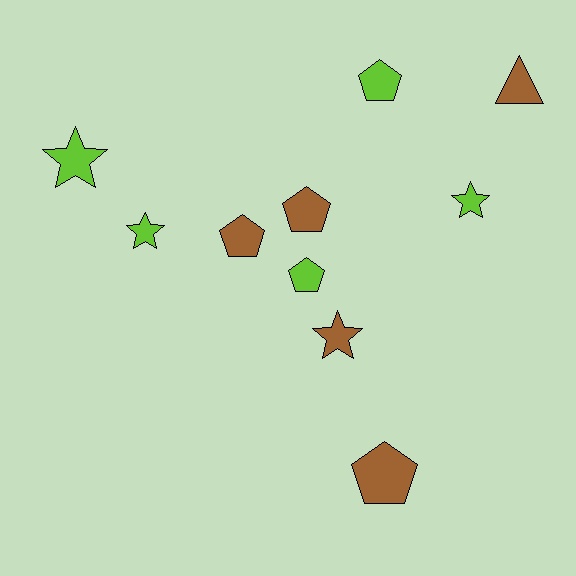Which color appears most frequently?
Lime, with 5 objects.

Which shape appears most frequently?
Pentagon, with 5 objects.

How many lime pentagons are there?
There are 2 lime pentagons.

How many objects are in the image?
There are 10 objects.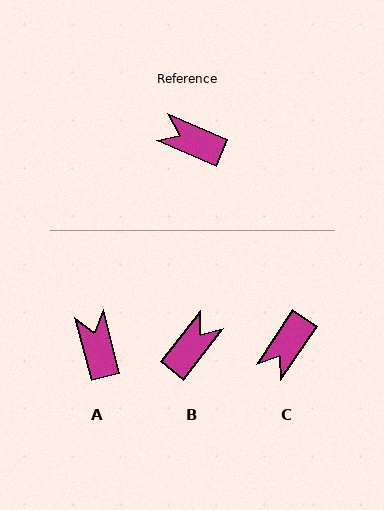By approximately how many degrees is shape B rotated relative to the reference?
Approximately 105 degrees clockwise.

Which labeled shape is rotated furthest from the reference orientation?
B, about 105 degrees away.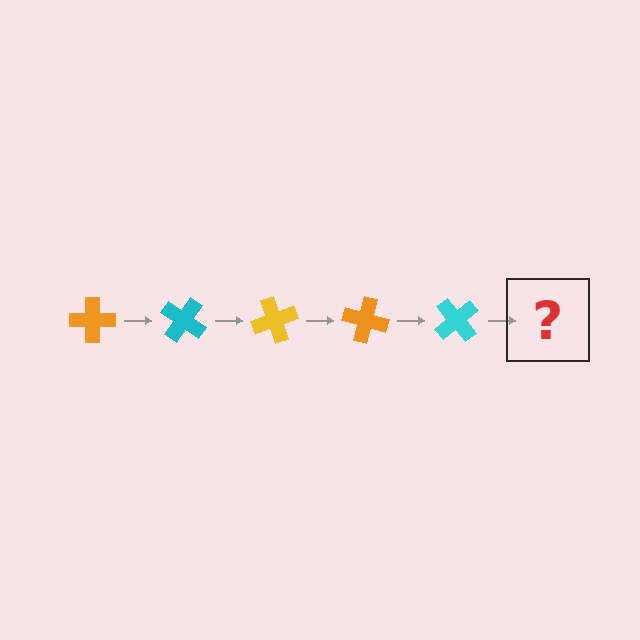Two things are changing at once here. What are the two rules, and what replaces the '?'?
The two rules are that it rotates 35 degrees each step and the color cycles through orange, cyan, and yellow. The '?' should be a yellow cross, rotated 175 degrees from the start.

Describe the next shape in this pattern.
It should be a yellow cross, rotated 175 degrees from the start.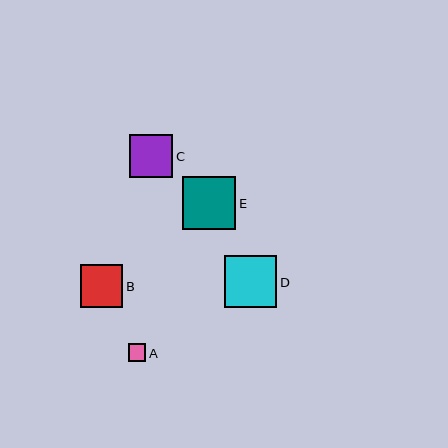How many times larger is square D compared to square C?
Square D is approximately 1.2 times the size of square C.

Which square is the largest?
Square E is the largest with a size of approximately 53 pixels.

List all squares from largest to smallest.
From largest to smallest: E, D, C, B, A.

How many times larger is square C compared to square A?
Square C is approximately 2.4 times the size of square A.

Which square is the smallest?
Square A is the smallest with a size of approximately 18 pixels.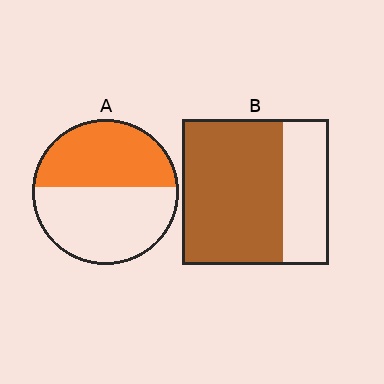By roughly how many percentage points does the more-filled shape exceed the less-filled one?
By roughly 25 percentage points (B over A).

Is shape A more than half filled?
No.